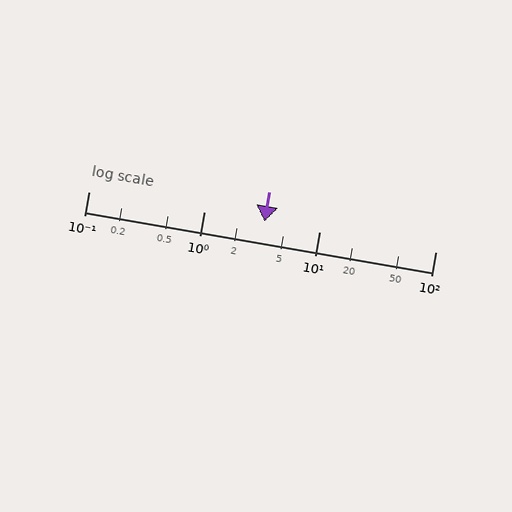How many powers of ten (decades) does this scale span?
The scale spans 3 decades, from 0.1 to 100.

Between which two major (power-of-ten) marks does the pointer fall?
The pointer is between 1 and 10.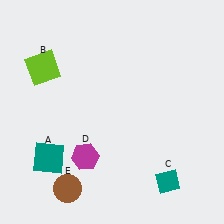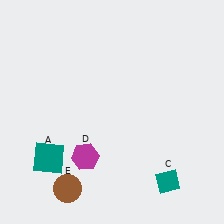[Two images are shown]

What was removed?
The lime square (B) was removed in Image 2.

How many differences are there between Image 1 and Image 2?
There is 1 difference between the two images.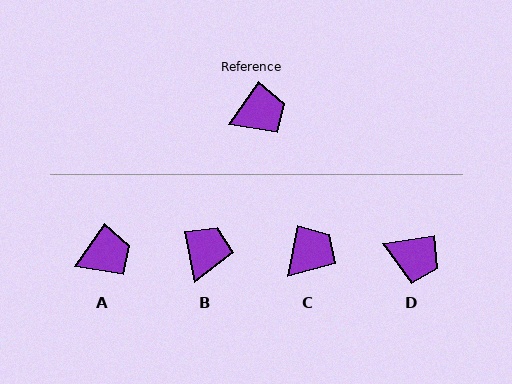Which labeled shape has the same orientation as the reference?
A.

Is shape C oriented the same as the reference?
No, it is off by about 24 degrees.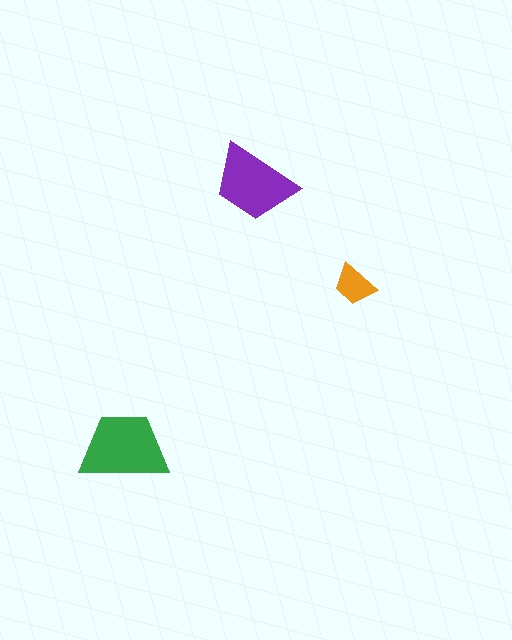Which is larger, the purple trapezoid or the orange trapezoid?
The purple one.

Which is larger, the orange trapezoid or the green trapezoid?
The green one.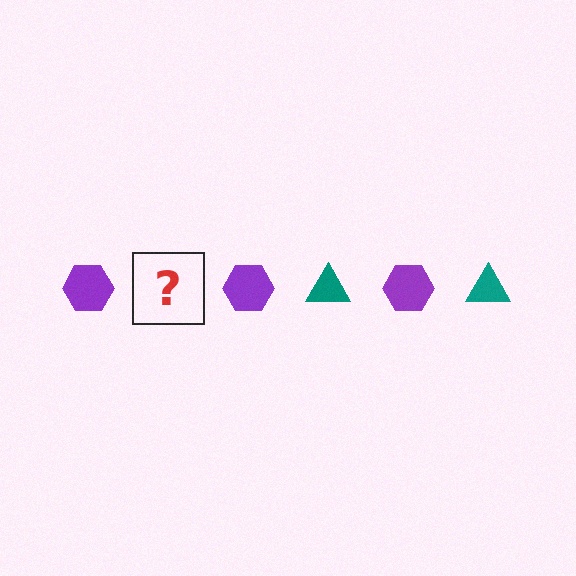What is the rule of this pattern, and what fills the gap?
The rule is that the pattern alternates between purple hexagon and teal triangle. The gap should be filled with a teal triangle.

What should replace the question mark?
The question mark should be replaced with a teal triangle.